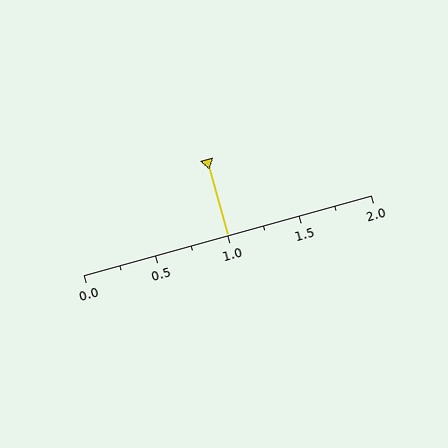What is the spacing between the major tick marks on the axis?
The major ticks are spaced 0.5 apart.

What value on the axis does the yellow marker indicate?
The marker indicates approximately 1.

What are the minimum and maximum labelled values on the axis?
The axis runs from 0.0 to 2.0.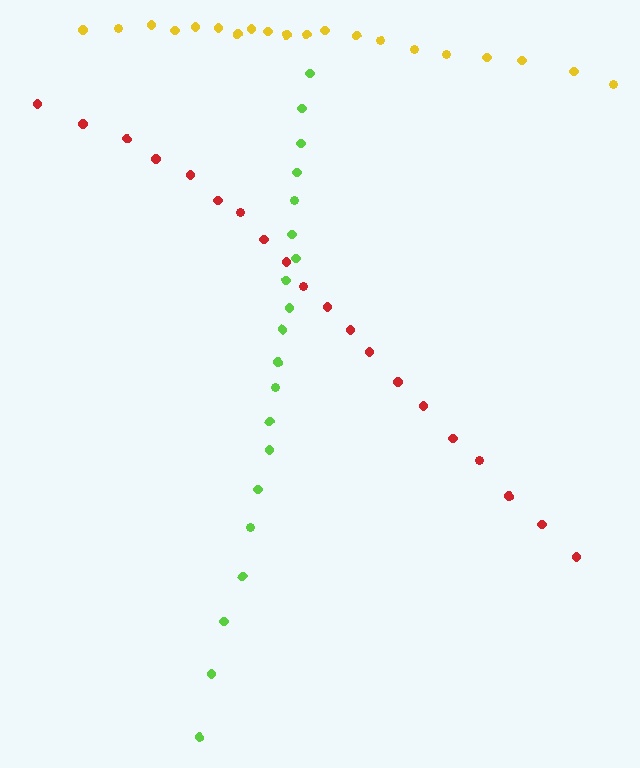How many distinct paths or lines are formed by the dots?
There are 3 distinct paths.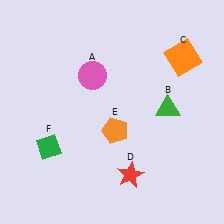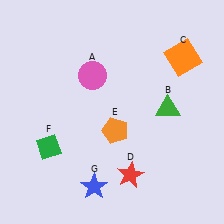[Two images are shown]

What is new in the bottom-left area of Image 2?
A blue star (G) was added in the bottom-left area of Image 2.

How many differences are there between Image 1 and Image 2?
There is 1 difference between the two images.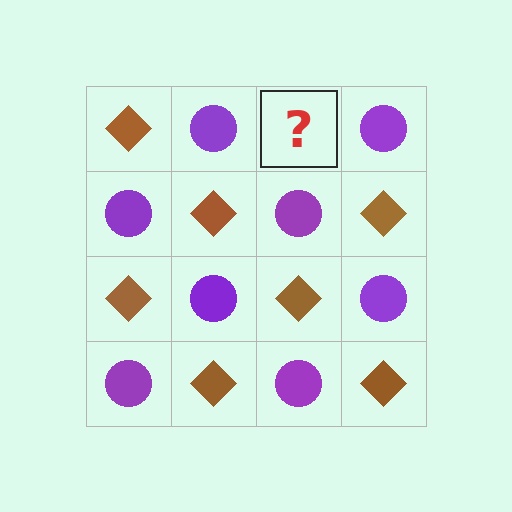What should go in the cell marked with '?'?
The missing cell should contain a brown diamond.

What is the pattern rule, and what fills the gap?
The rule is that it alternates brown diamond and purple circle in a checkerboard pattern. The gap should be filled with a brown diamond.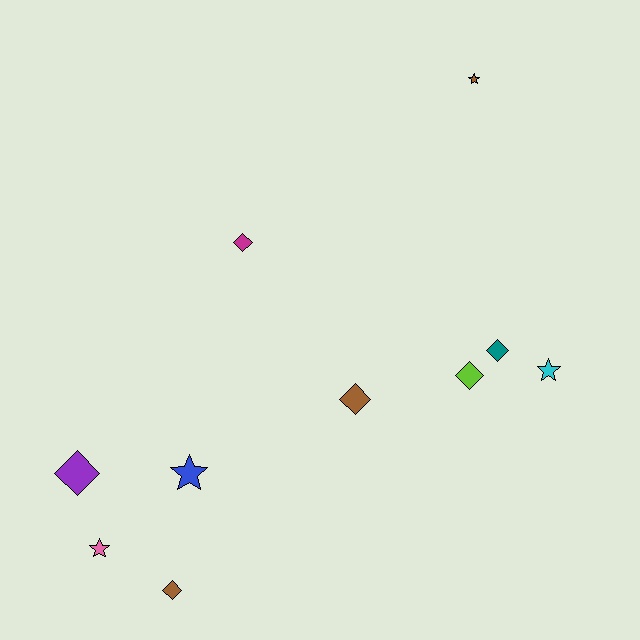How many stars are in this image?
There are 4 stars.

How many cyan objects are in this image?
There is 1 cyan object.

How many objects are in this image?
There are 10 objects.